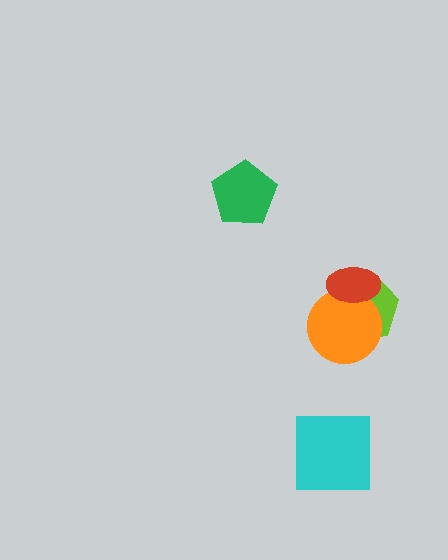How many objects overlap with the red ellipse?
2 objects overlap with the red ellipse.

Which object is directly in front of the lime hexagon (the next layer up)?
The orange circle is directly in front of the lime hexagon.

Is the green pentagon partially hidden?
No, no other shape covers it.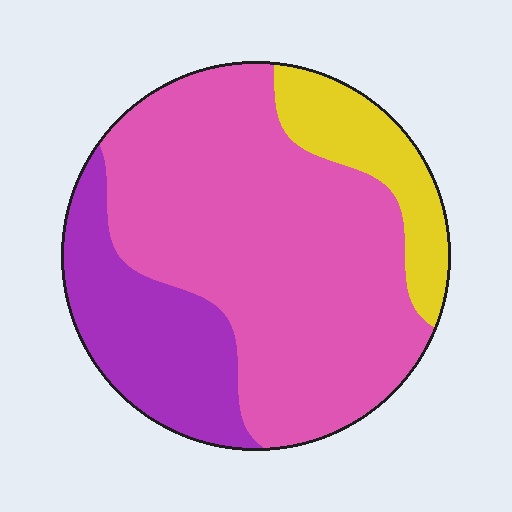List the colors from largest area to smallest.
From largest to smallest: pink, purple, yellow.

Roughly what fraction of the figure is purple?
Purple takes up between a sixth and a third of the figure.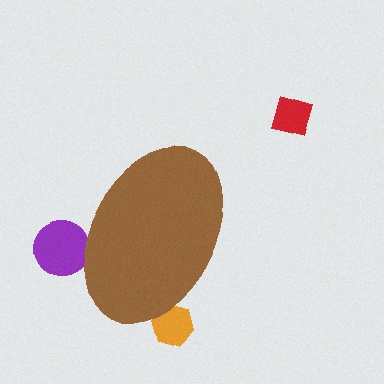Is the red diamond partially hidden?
No, the red diamond is fully visible.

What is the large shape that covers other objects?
A brown ellipse.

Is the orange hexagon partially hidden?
Yes, the orange hexagon is partially hidden behind the brown ellipse.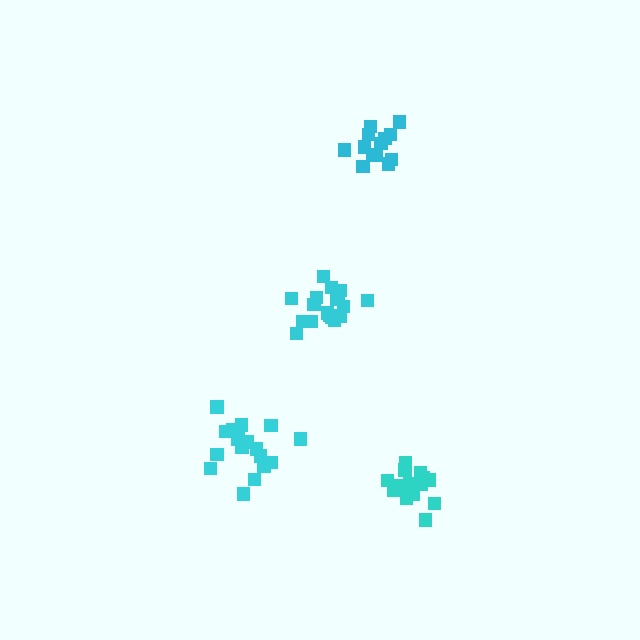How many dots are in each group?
Group 1: 17 dots, Group 2: 18 dots, Group 3: 16 dots, Group 4: 13 dots (64 total).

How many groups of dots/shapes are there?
There are 4 groups.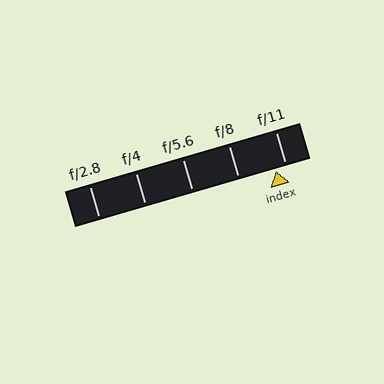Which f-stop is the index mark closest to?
The index mark is closest to f/11.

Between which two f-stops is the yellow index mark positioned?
The index mark is between f/8 and f/11.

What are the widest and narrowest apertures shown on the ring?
The widest aperture shown is f/2.8 and the narrowest is f/11.